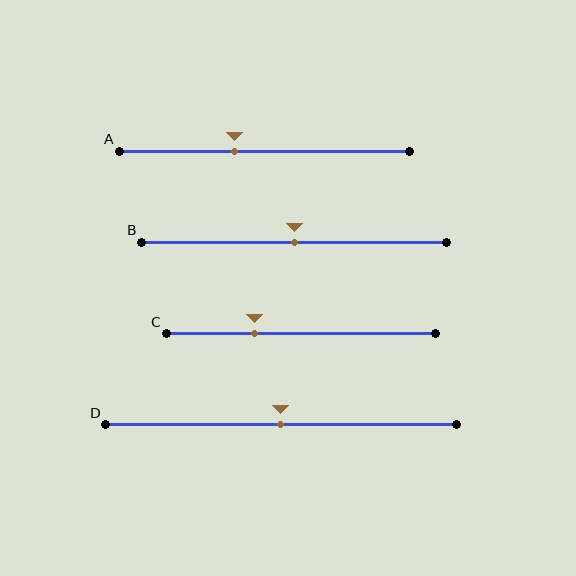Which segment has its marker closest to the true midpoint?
Segment B has its marker closest to the true midpoint.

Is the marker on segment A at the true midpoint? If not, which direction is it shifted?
No, the marker on segment A is shifted to the left by about 10% of the segment length.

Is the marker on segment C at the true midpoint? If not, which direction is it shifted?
No, the marker on segment C is shifted to the left by about 17% of the segment length.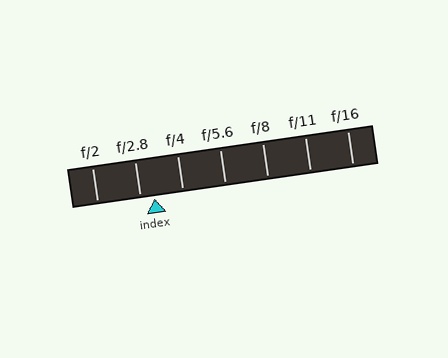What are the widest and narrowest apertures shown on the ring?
The widest aperture shown is f/2 and the narrowest is f/16.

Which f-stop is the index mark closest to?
The index mark is closest to f/2.8.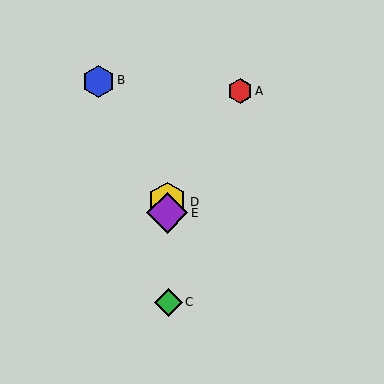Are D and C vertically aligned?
Yes, both are at x≈167.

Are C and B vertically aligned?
No, C is at x≈168 and B is at x≈99.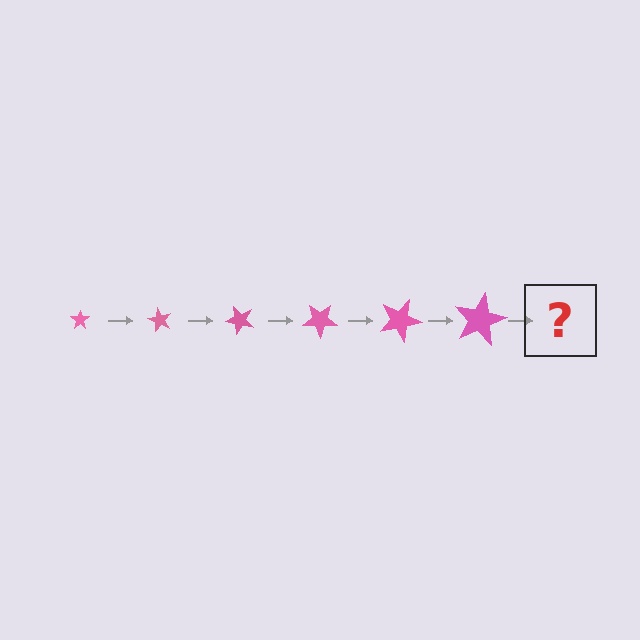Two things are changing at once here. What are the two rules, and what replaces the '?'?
The two rules are that the star grows larger each step and it rotates 60 degrees each step. The '?' should be a star, larger than the previous one and rotated 360 degrees from the start.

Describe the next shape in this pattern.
It should be a star, larger than the previous one and rotated 360 degrees from the start.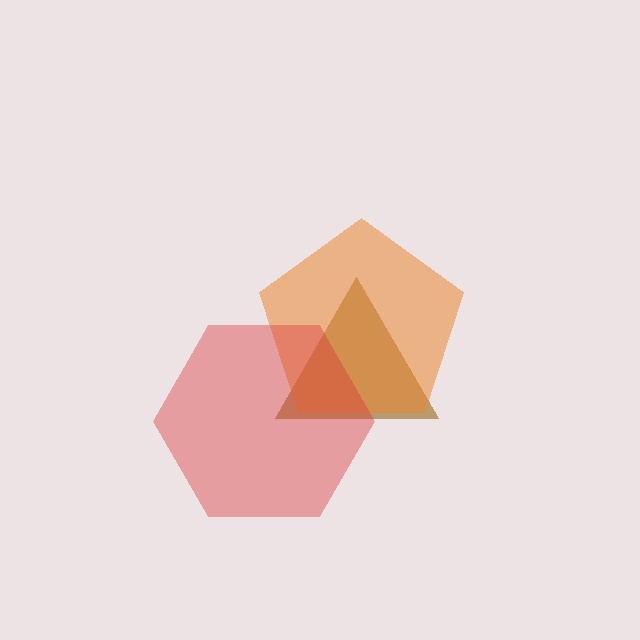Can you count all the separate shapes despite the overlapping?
Yes, there are 3 separate shapes.